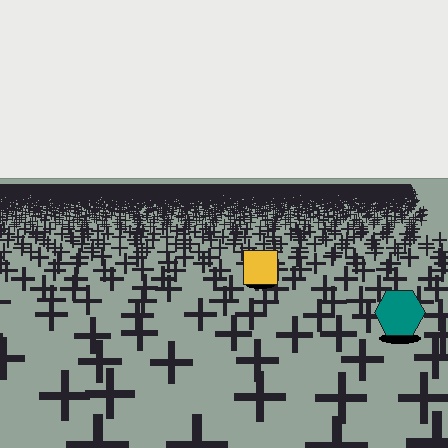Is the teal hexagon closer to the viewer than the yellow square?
Yes. The teal hexagon is closer — you can tell from the texture gradient: the ground texture is coarser near it.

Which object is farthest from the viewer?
The yellow square is farthest from the viewer. It appears smaller and the ground texture around it is denser.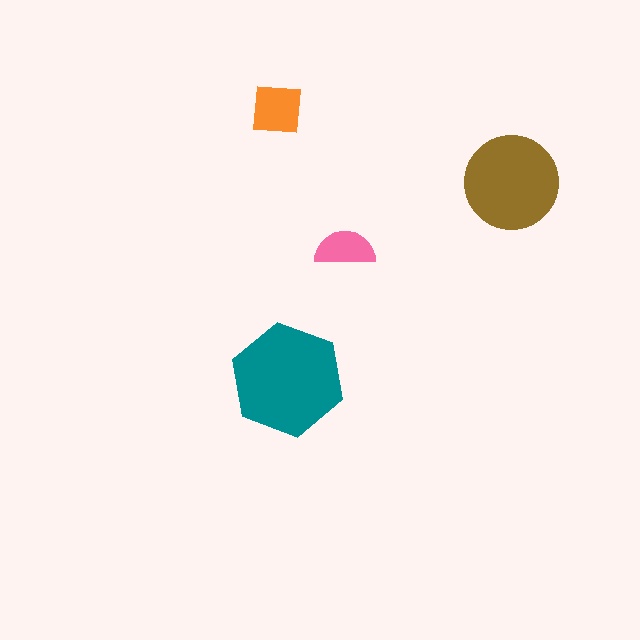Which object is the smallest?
The pink semicircle.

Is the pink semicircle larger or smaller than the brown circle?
Smaller.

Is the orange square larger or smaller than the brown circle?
Smaller.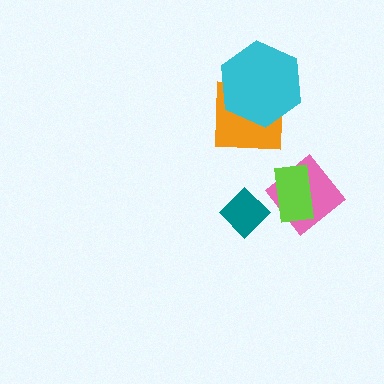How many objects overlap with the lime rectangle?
1 object overlaps with the lime rectangle.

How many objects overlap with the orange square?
1 object overlaps with the orange square.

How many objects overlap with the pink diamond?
1 object overlaps with the pink diamond.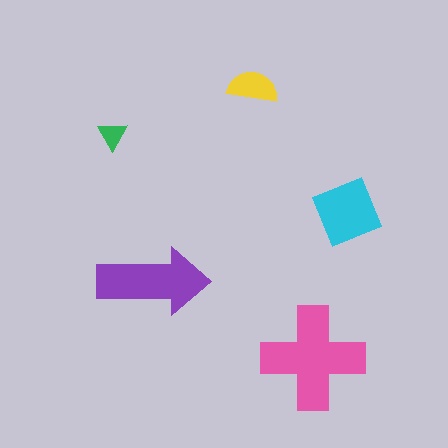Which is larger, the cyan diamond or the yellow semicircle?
The cyan diamond.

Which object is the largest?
The pink cross.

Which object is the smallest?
The green triangle.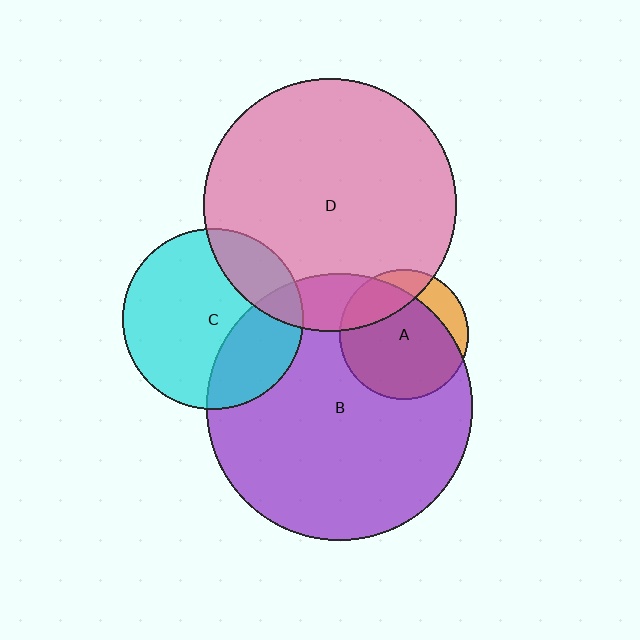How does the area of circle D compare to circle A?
Approximately 3.8 times.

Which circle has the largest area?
Circle B (purple).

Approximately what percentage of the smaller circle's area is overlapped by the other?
Approximately 15%.